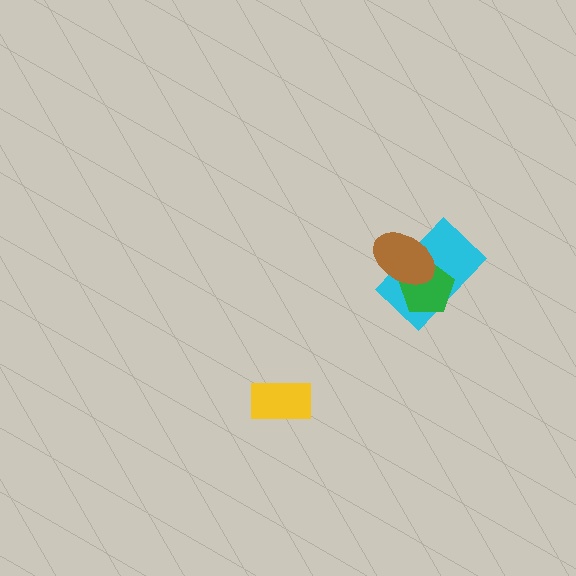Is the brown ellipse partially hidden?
No, no other shape covers it.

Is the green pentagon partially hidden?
Yes, it is partially covered by another shape.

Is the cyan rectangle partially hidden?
Yes, it is partially covered by another shape.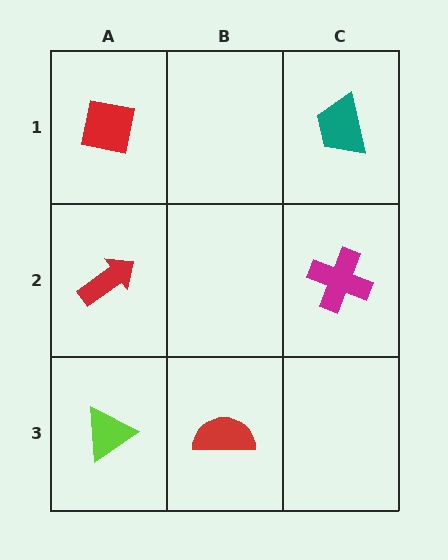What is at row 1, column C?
A teal trapezoid.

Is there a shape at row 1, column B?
No, that cell is empty.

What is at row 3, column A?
A lime triangle.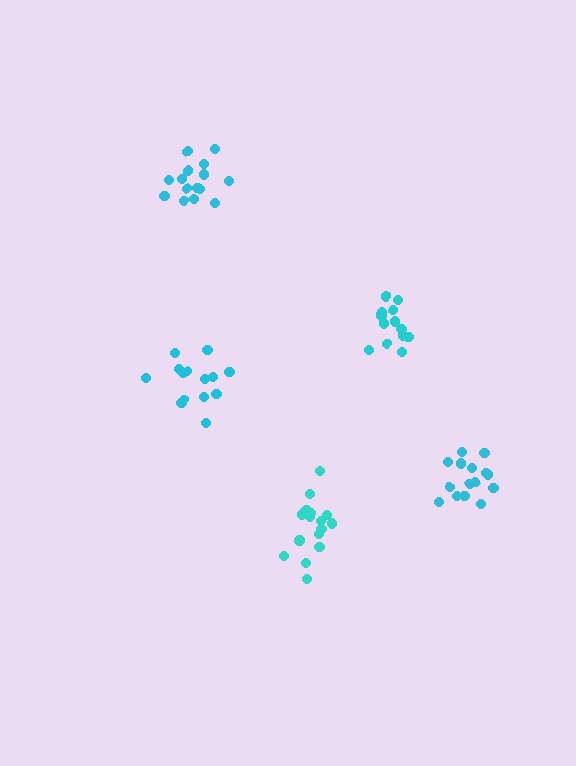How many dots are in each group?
Group 1: 14 dots, Group 2: 15 dots, Group 3: 15 dots, Group 4: 14 dots, Group 5: 16 dots (74 total).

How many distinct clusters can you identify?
There are 5 distinct clusters.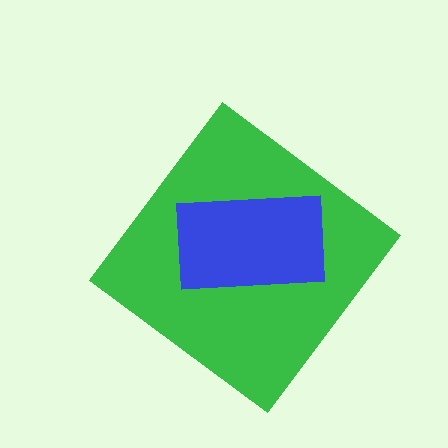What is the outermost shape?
The green diamond.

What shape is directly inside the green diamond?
The blue rectangle.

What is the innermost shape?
The blue rectangle.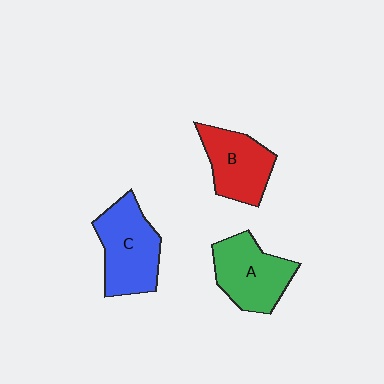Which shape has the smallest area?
Shape B (red).